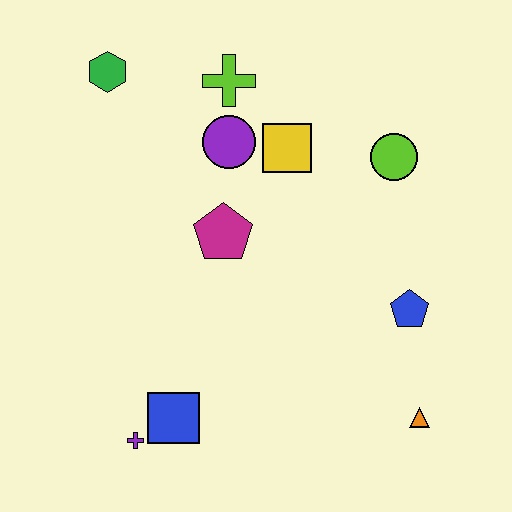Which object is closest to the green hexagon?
The lime cross is closest to the green hexagon.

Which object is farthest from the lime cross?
The orange triangle is farthest from the lime cross.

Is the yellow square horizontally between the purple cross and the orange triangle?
Yes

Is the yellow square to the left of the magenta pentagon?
No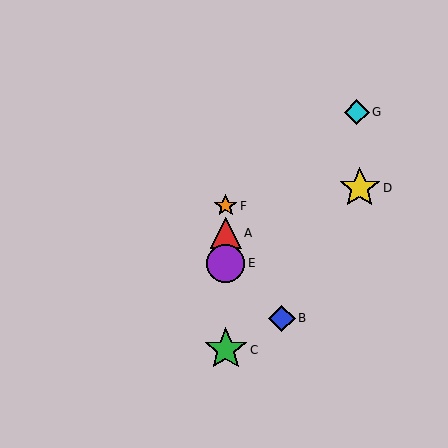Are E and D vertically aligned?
No, E is at x≈226 and D is at x≈360.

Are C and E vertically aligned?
Yes, both are at x≈226.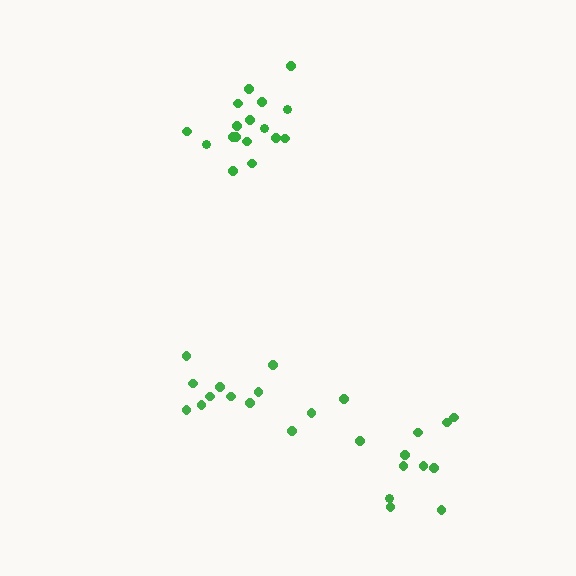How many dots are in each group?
Group 1: 12 dots, Group 2: 17 dots, Group 3: 12 dots (41 total).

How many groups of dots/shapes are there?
There are 3 groups.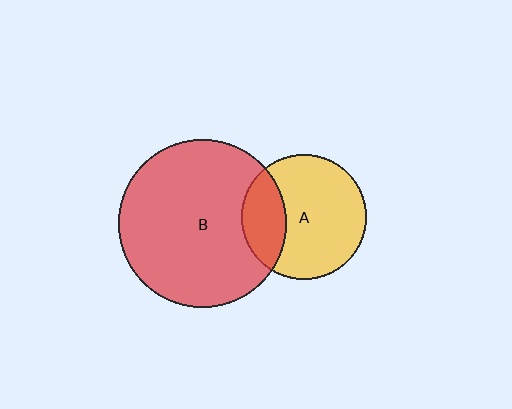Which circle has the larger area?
Circle B (red).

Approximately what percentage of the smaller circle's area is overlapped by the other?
Approximately 25%.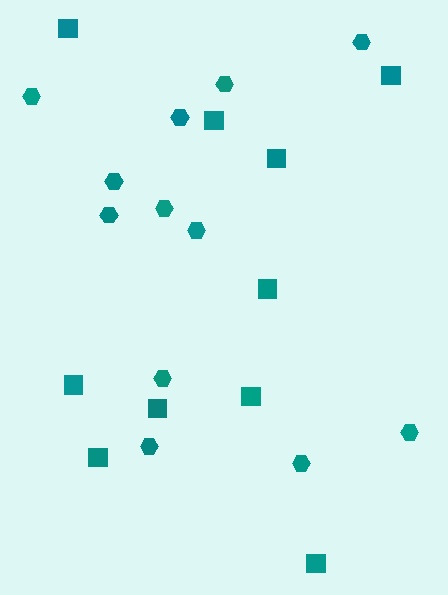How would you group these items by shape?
There are 2 groups: one group of squares (10) and one group of hexagons (12).